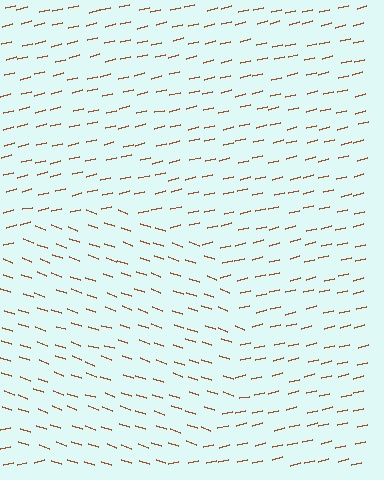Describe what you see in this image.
The image is filled with small brown line segments. A circle region in the image has lines oriented differently from the surrounding lines, creating a visible texture boundary.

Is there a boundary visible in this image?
Yes, there is a texture boundary formed by a change in line orientation.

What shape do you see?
I see a circle.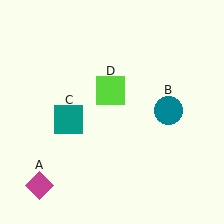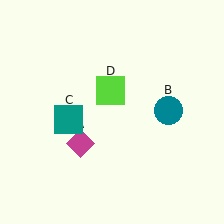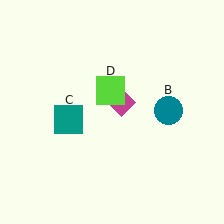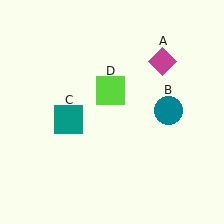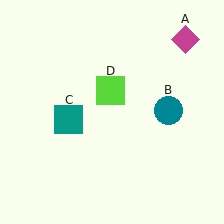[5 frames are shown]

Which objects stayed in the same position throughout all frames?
Teal circle (object B) and teal square (object C) and lime square (object D) remained stationary.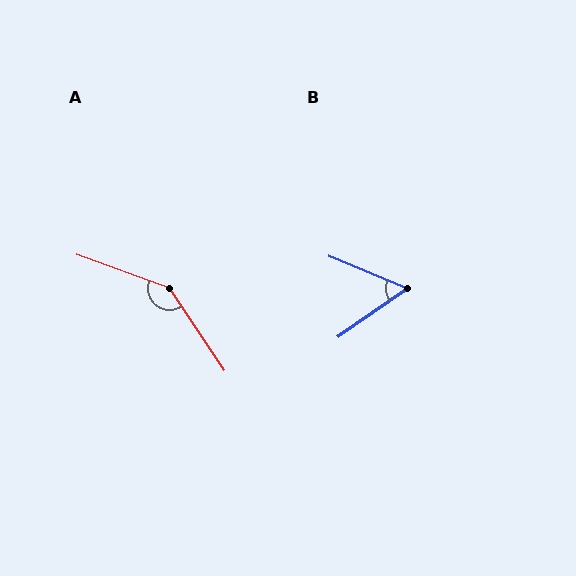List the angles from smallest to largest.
B (58°), A (144°).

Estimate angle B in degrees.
Approximately 58 degrees.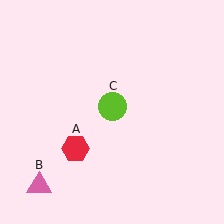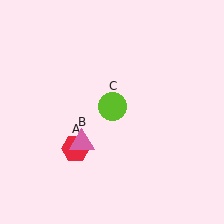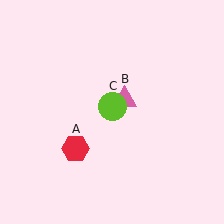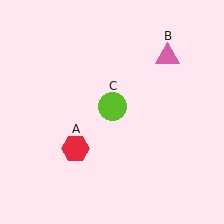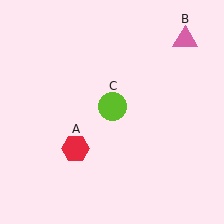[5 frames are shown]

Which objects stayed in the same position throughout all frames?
Red hexagon (object A) and lime circle (object C) remained stationary.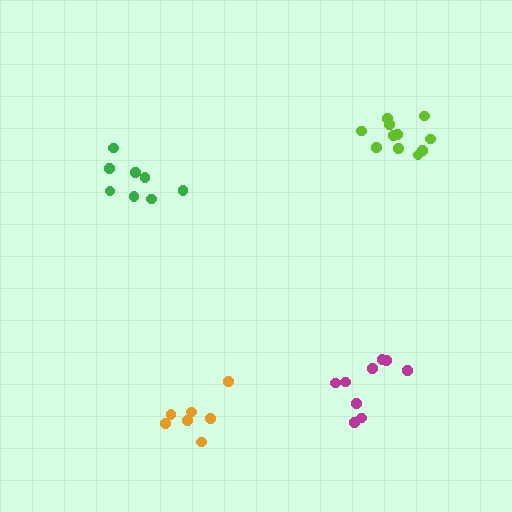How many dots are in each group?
Group 1: 11 dots, Group 2: 10 dots, Group 3: 8 dots, Group 4: 7 dots (36 total).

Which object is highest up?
The lime cluster is topmost.